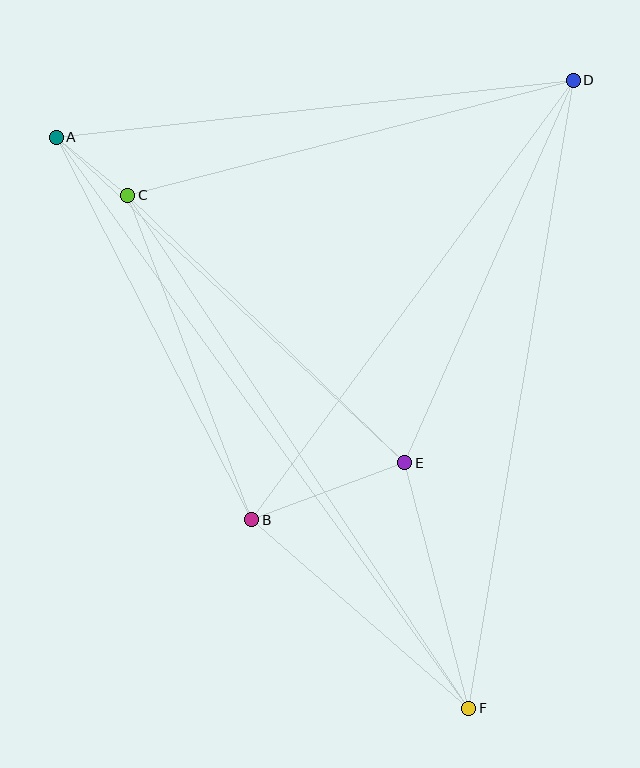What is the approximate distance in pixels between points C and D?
The distance between C and D is approximately 460 pixels.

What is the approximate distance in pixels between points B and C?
The distance between B and C is approximately 348 pixels.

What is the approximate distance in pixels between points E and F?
The distance between E and F is approximately 254 pixels.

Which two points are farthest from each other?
Points A and F are farthest from each other.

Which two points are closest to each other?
Points A and C are closest to each other.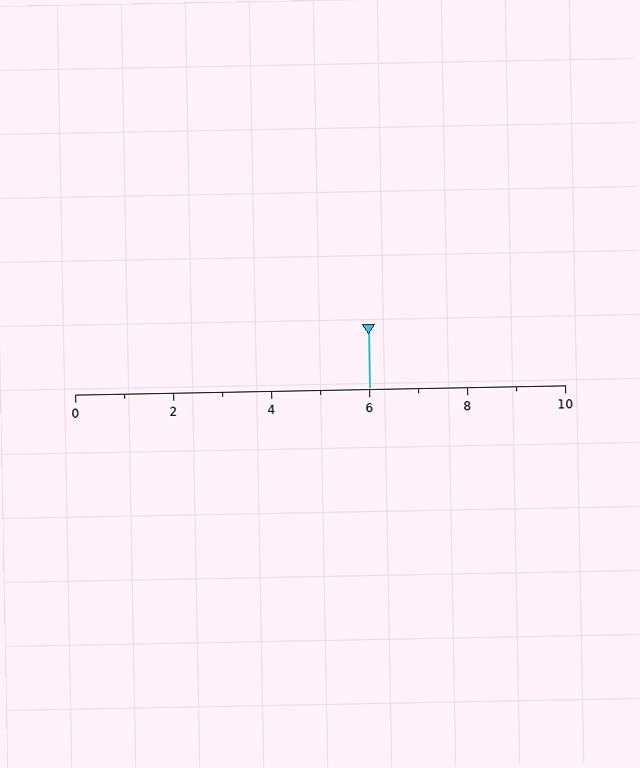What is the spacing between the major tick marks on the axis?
The major ticks are spaced 2 apart.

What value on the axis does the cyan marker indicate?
The marker indicates approximately 6.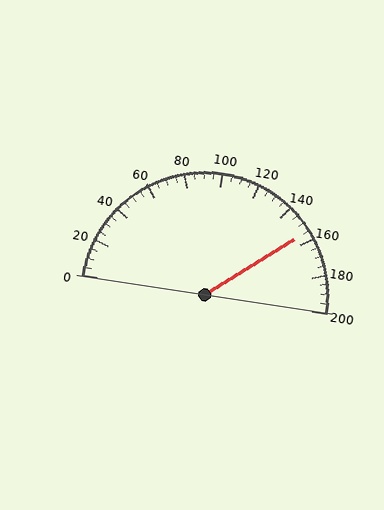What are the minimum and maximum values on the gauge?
The gauge ranges from 0 to 200.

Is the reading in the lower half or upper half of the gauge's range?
The reading is in the upper half of the range (0 to 200).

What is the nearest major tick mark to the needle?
The nearest major tick mark is 160.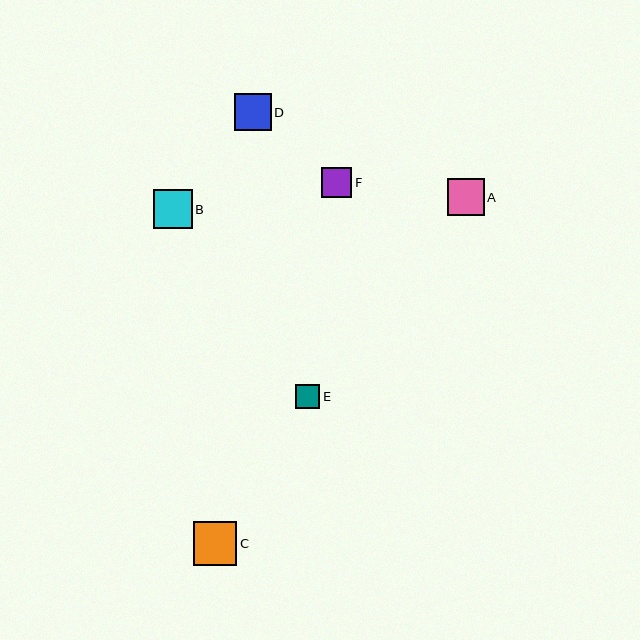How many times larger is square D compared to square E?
Square D is approximately 1.5 times the size of square E.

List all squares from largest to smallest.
From largest to smallest: C, B, D, A, F, E.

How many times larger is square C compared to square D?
Square C is approximately 1.2 times the size of square D.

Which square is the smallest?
Square E is the smallest with a size of approximately 24 pixels.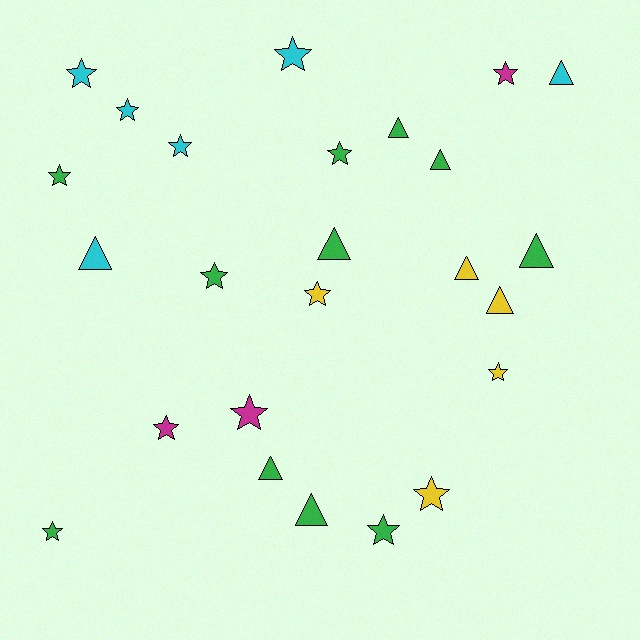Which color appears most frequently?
Green, with 11 objects.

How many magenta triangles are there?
There are no magenta triangles.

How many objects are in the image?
There are 25 objects.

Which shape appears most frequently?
Star, with 15 objects.